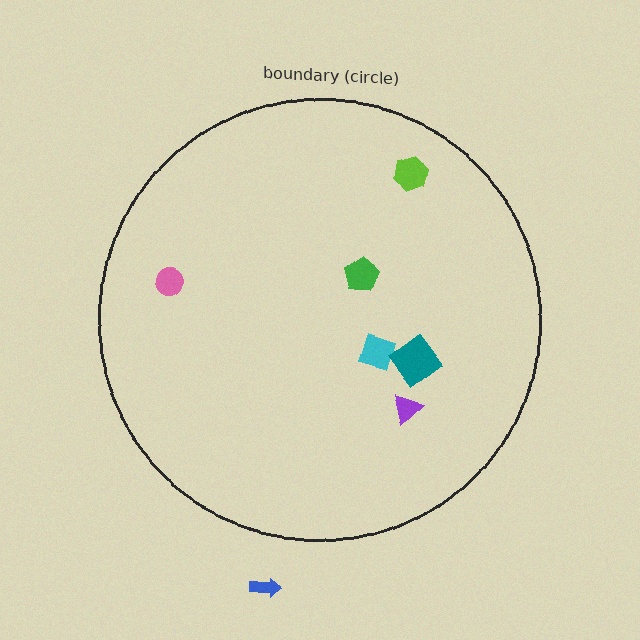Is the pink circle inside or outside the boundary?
Inside.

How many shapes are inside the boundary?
6 inside, 1 outside.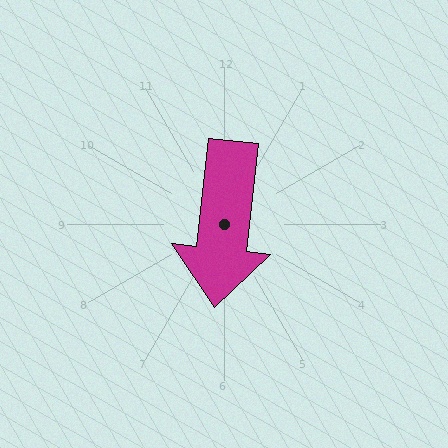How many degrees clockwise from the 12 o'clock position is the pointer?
Approximately 187 degrees.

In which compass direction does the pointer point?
South.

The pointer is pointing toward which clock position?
Roughly 6 o'clock.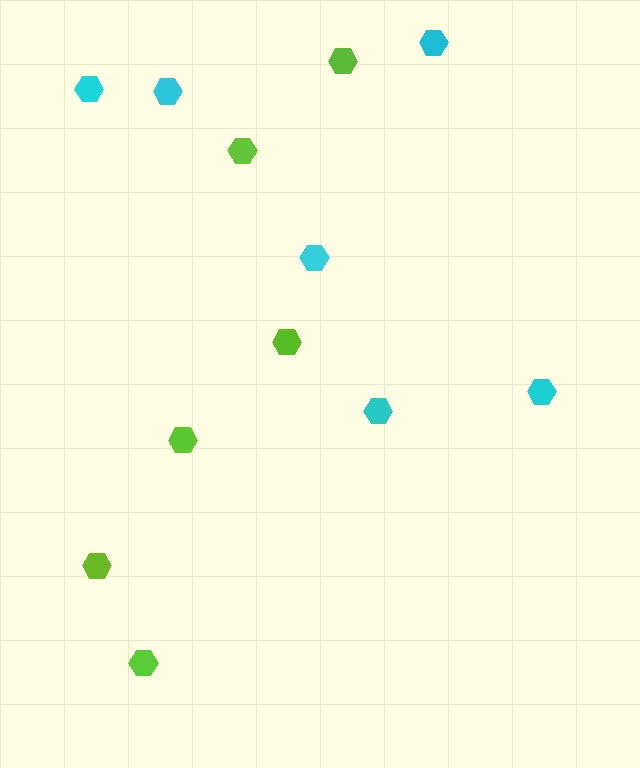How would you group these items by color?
There are 2 groups: one group of cyan hexagons (6) and one group of lime hexagons (6).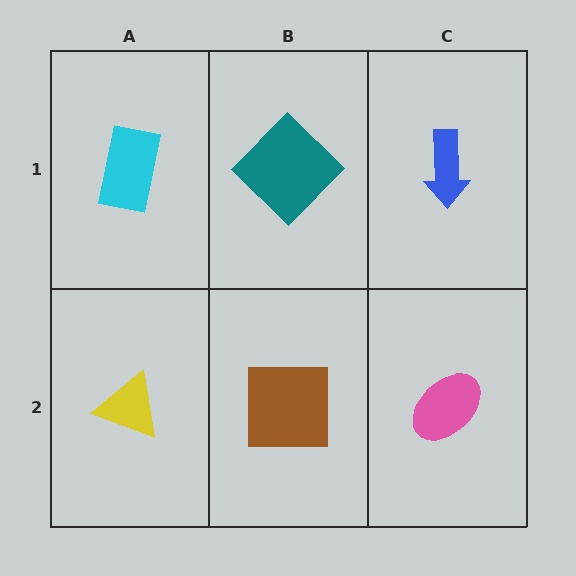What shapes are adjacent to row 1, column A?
A yellow triangle (row 2, column A), a teal diamond (row 1, column B).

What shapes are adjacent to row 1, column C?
A pink ellipse (row 2, column C), a teal diamond (row 1, column B).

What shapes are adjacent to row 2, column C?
A blue arrow (row 1, column C), a brown square (row 2, column B).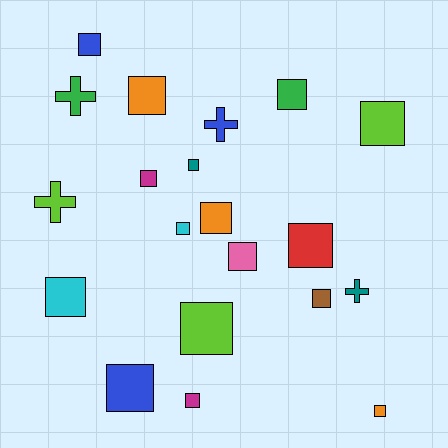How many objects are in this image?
There are 20 objects.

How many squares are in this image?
There are 16 squares.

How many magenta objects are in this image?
There are 2 magenta objects.